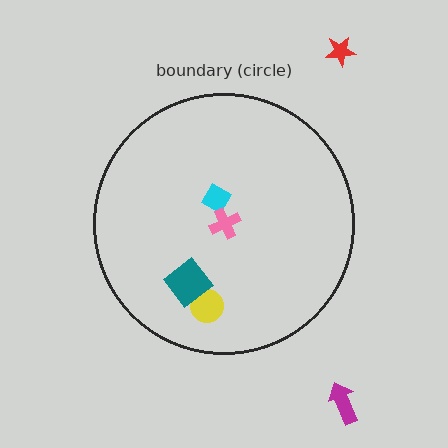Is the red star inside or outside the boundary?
Outside.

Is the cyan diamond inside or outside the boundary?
Inside.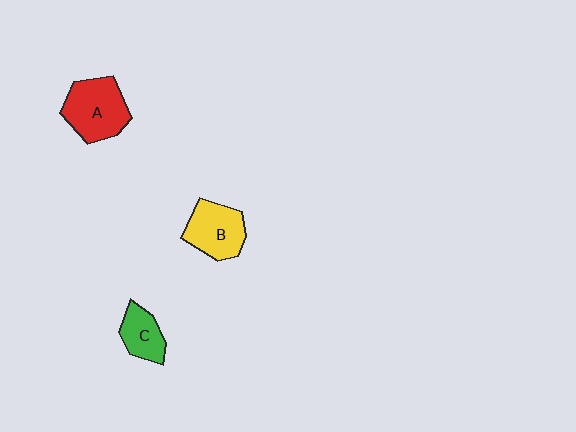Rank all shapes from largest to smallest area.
From largest to smallest: A (red), B (yellow), C (green).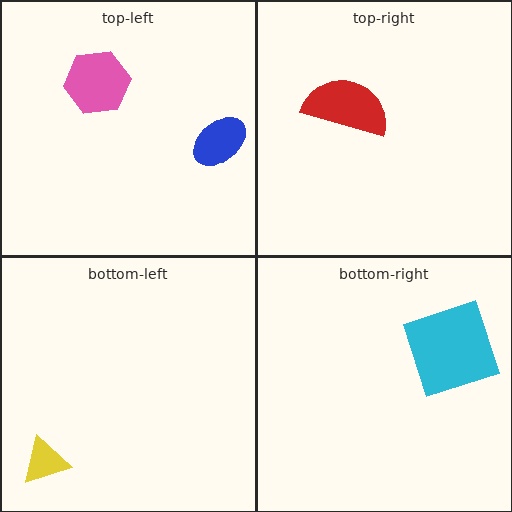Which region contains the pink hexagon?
The top-left region.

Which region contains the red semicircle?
The top-right region.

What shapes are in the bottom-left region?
The yellow triangle.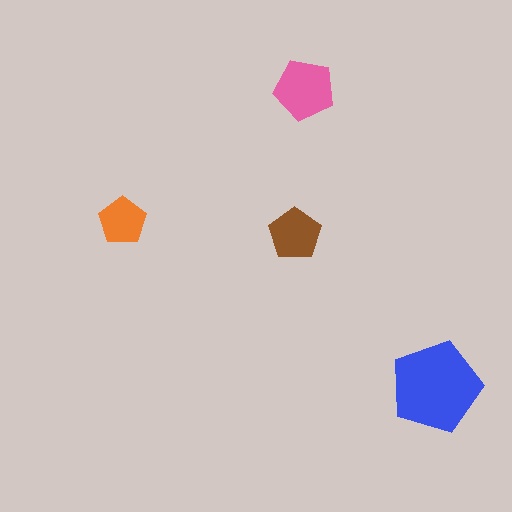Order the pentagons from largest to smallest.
the blue one, the pink one, the brown one, the orange one.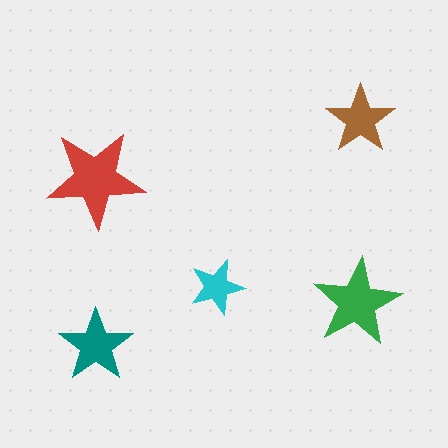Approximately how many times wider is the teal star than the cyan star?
About 1.5 times wider.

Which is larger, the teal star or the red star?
The red one.